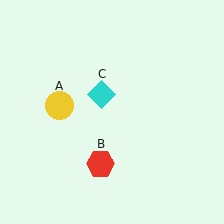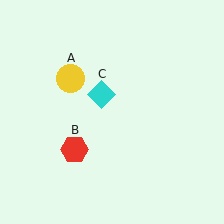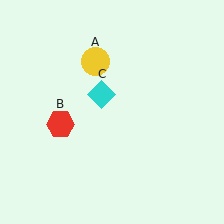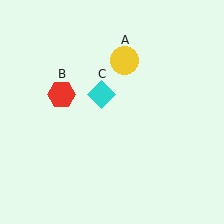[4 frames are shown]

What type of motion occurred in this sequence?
The yellow circle (object A), red hexagon (object B) rotated clockwise around the center of the scene.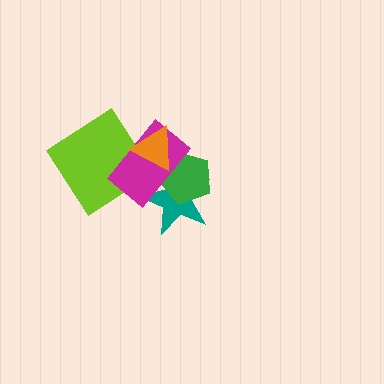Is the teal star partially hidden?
Yes, it is partially covered by another shape.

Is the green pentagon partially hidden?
Yes, it is partially covered by another shape.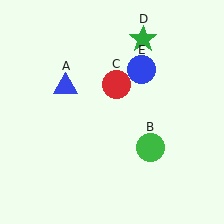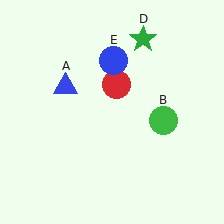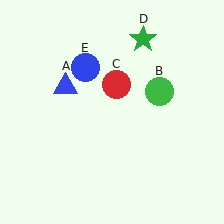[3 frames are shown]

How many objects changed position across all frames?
2 objects changed position: green circle (object B), blue circle (object E).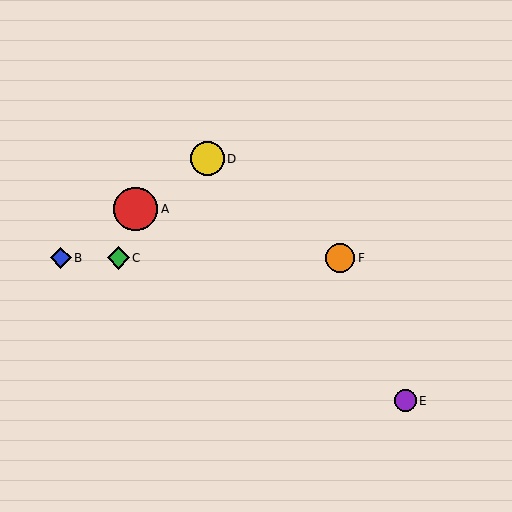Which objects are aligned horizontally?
Objects B, C, F are aligned horizontally.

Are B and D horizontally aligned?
No, B is at y≈258 and D is at y≈159.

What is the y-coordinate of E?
Object E is at y≈401.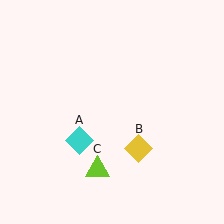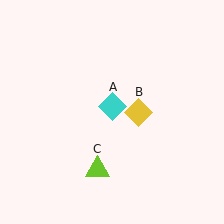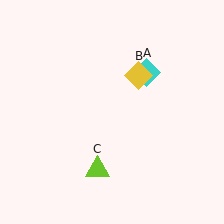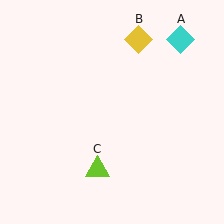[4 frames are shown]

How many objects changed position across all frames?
2 objects changed position: cyan diamond (object A), yellow diamond (object B).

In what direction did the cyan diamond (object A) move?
The cyan diamond (object A) moved up and to the right.